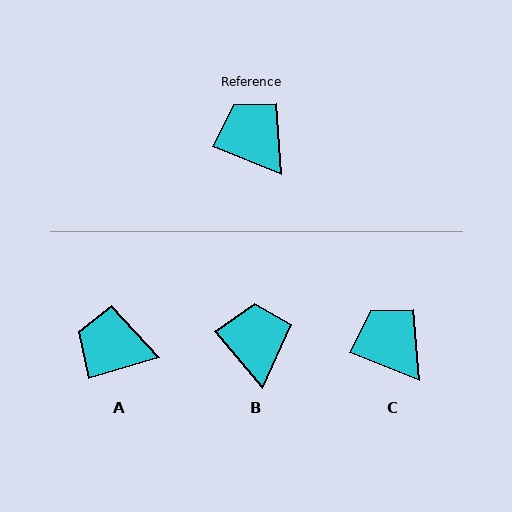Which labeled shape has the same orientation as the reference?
C.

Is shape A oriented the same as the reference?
No, it is off by about 38 degrees.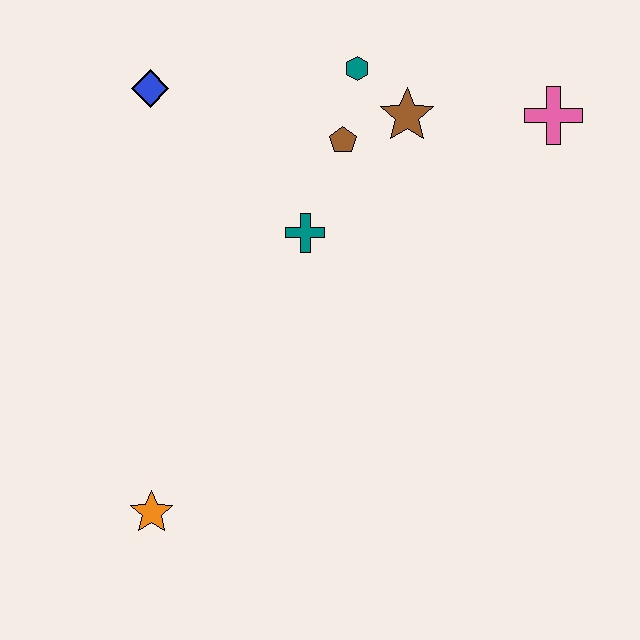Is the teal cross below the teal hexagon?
Yes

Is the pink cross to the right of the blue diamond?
Yes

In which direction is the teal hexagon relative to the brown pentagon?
The teal hexagon is above the brown pentagon.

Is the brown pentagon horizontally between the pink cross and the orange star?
Yes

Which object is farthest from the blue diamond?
The orange star is farthest from the blue diamond.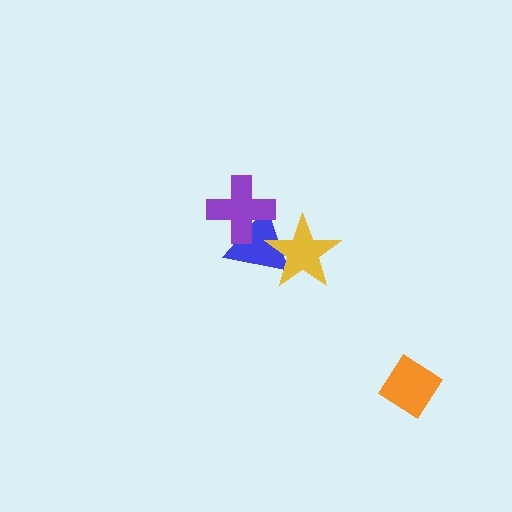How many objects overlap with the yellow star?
1 object overlaps with the yellow star.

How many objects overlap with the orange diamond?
0 objects overlap with the orange diamond.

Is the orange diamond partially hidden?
No, no other shape covers it.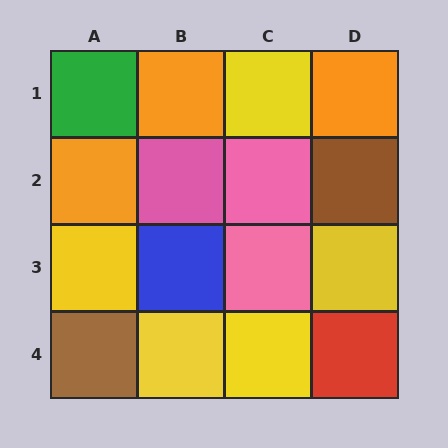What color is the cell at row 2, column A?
Orange.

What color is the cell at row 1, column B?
Orange.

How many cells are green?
1 cell is green.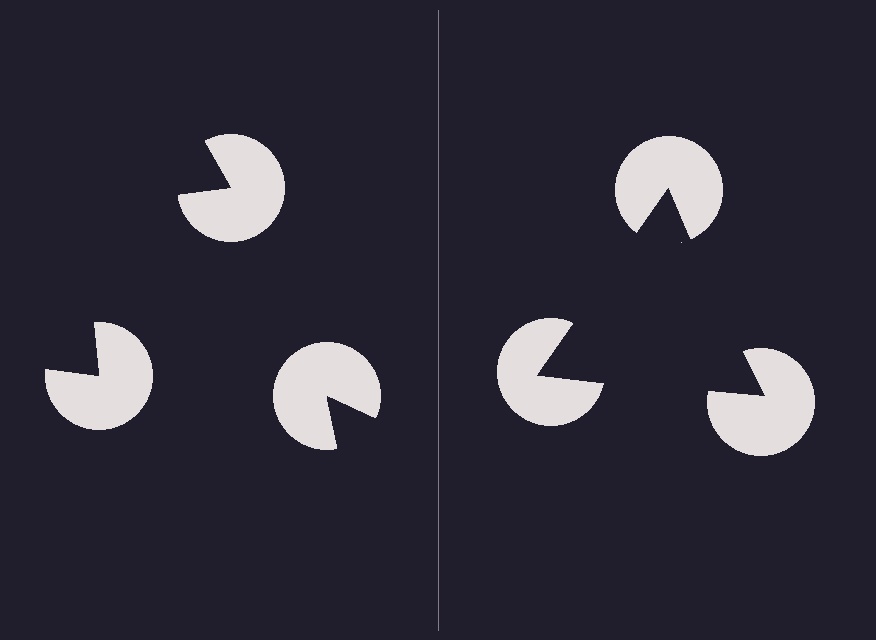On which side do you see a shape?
An illusory triangle appears on the right side. On the left side the wedge cuts are rotated, so no coherent shape forms.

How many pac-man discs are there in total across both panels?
6 — 3 on each side.